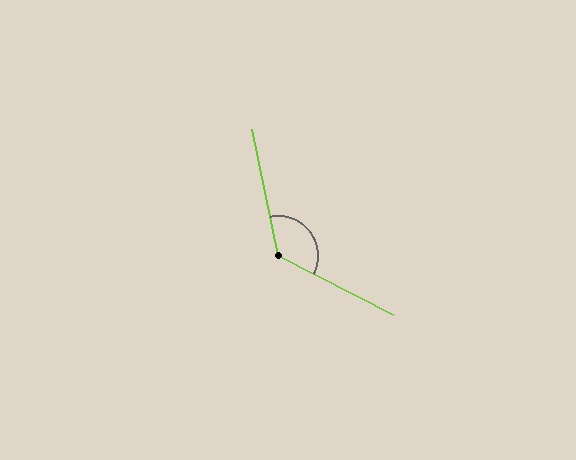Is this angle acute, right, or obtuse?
It is obtuse.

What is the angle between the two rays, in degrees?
Approximately 129 degrees.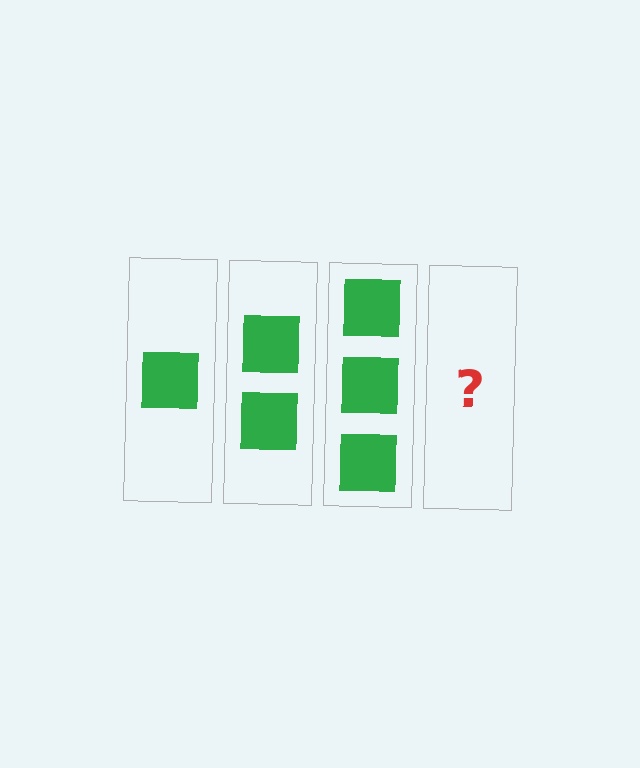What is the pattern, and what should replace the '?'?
The pattern is that each step adds one more square. The '?' should be 4 squares.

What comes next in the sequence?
The next element should be 4 squares.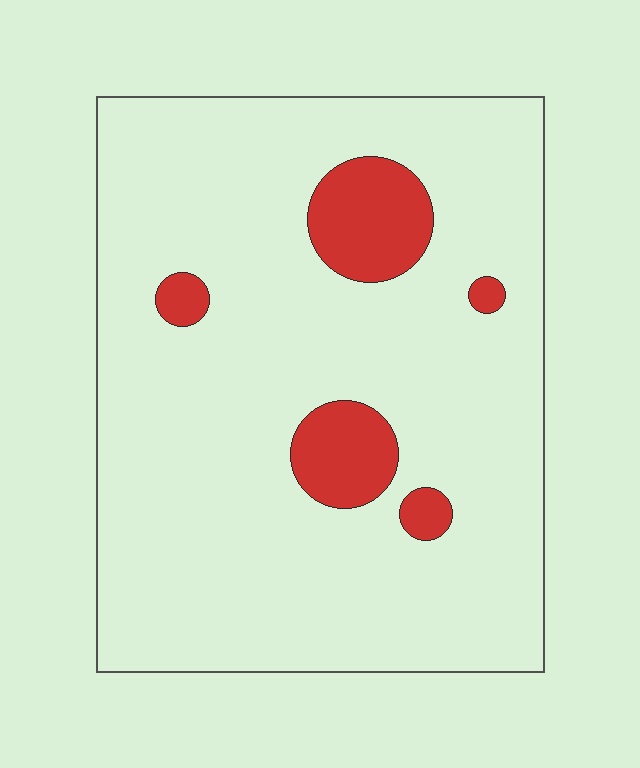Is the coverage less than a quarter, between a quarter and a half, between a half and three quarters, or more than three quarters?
Less than a quarter.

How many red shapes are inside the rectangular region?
5.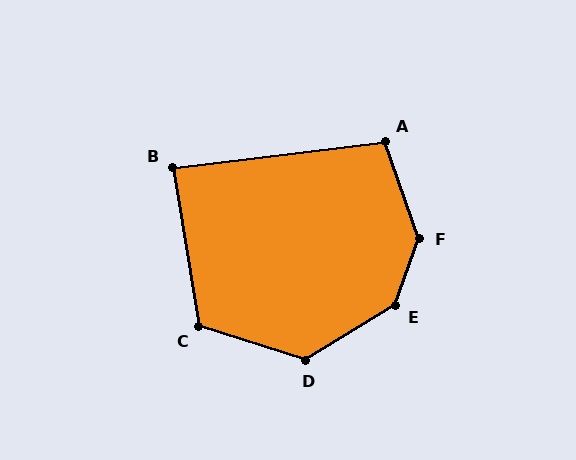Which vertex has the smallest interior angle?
B, at approximately 88 degrees.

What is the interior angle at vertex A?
Approximately 102 degrees (obtuse).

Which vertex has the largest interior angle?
F, at approximately 141 degrees.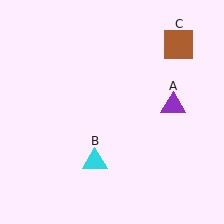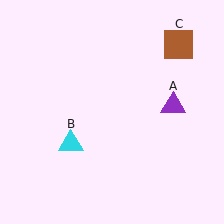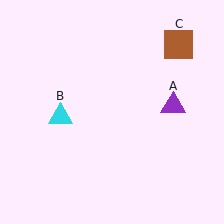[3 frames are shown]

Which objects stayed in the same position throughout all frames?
Purple triangle (object A) and brown square (object C) remained stationary.